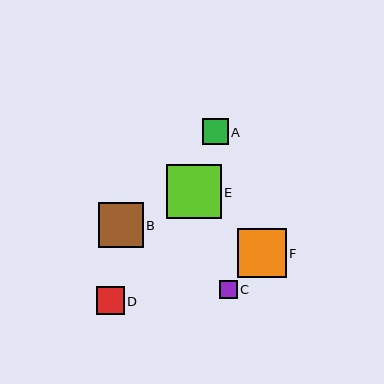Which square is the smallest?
Square C is the smallest with a size of approximately 18 pixels.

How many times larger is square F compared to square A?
Square F is approximately 1.9 times the size of square A.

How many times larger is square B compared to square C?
Square B is approximately 2.5 times the size of square C.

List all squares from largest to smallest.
From largest to smallest: E, F, B, D, A, C.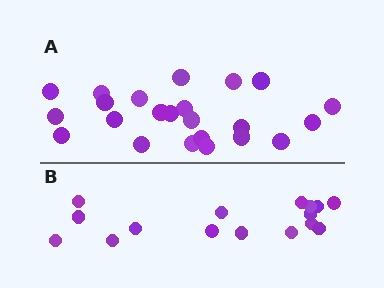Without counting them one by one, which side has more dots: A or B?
Region A (the top region) has more dots.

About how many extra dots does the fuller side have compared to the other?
Region A has roughly 8 or so more dots than region B.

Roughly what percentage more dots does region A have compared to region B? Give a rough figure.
About 45% more.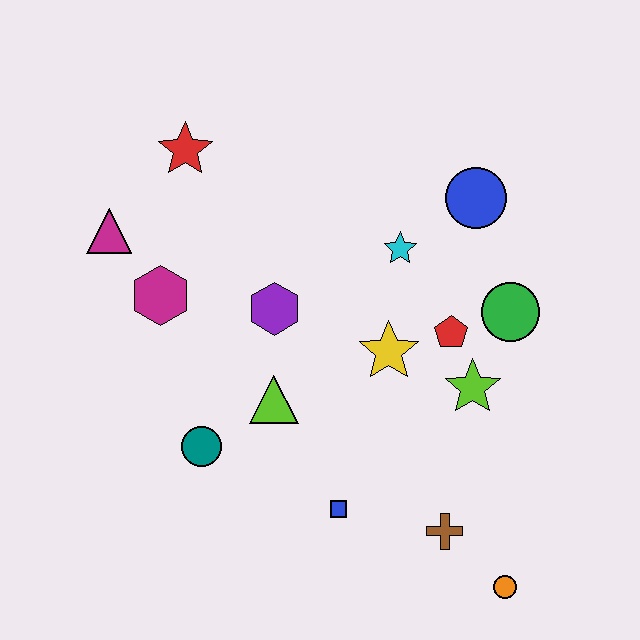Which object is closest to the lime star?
The red pentagon is closest to the lime star.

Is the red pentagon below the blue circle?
Yes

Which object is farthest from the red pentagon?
The magenta triangle is farthest from the red pentagon.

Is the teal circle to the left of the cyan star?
Yes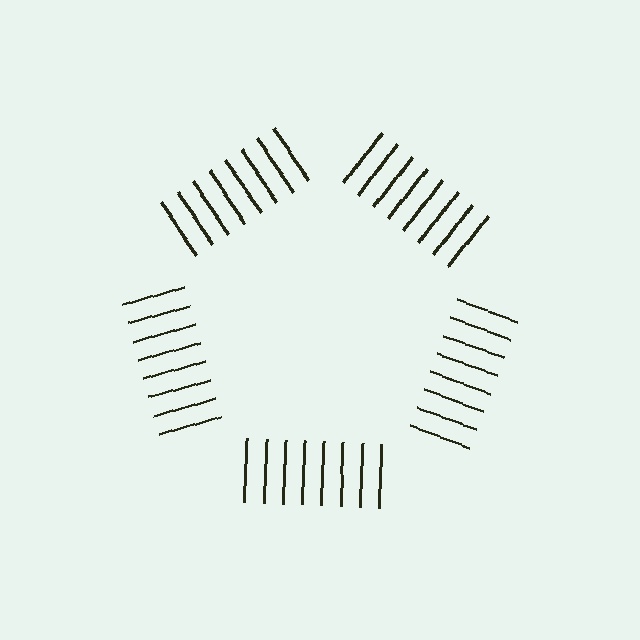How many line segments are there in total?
40 — 8 along each of the 5 edges.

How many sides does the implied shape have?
5 sides — the line-ends trace a pentagon.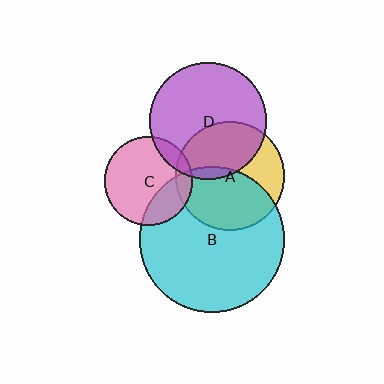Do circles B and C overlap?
Yes.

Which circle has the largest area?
Circle B (cyan).